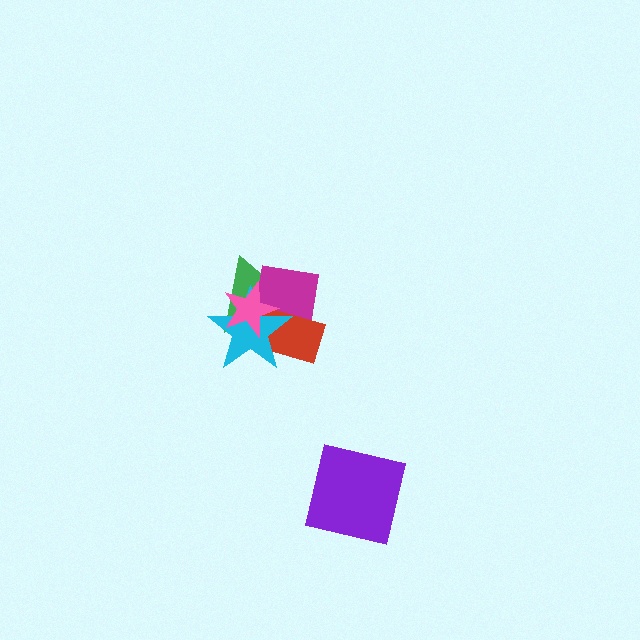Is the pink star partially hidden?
No, no other shape covers it.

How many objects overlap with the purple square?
0 objects overlap with the purple square.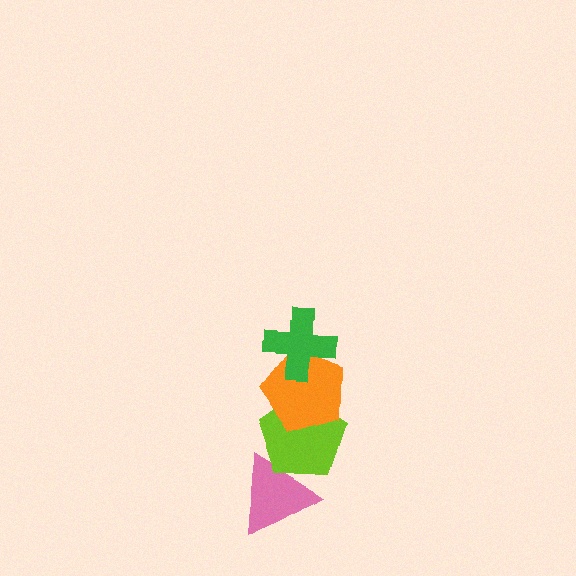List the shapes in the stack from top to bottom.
From top to bottom: the green cross, the orange pentagon, the lime pentagon, the pink triangle.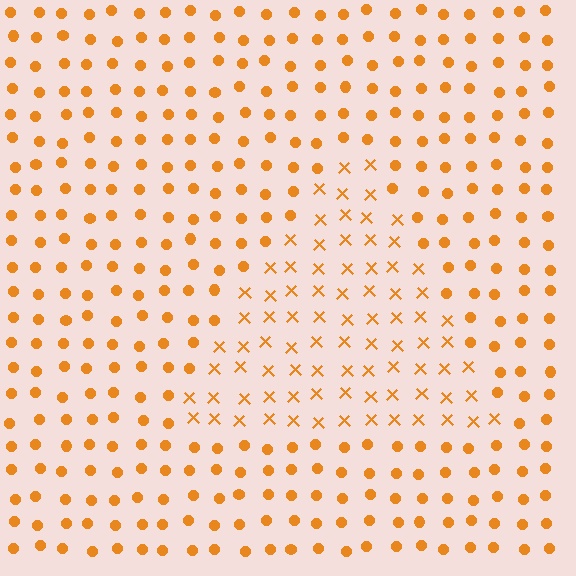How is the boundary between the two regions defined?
The boundary is defined by a change in element shape: X marks inside vs. circles outside. All elements share the same color and spacing.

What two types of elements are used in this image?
The image uses X marks inside the triangle region and circles outside it.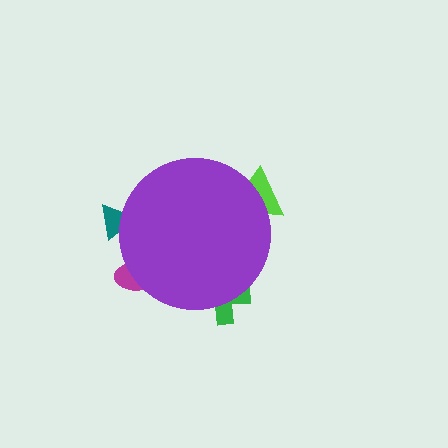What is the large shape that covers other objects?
A purple circle.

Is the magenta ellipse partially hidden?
Yes, the magenta ellipse is partially hidden behind the purple circle.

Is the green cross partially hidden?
Yes, the green cross is partially hidden behind the purple circle.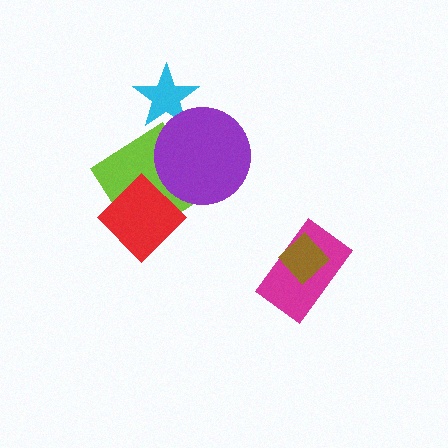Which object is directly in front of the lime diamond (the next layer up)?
The red diamond is directly in front of the lime diamond.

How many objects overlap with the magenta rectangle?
1 object overlaps with the magenta rectangle.